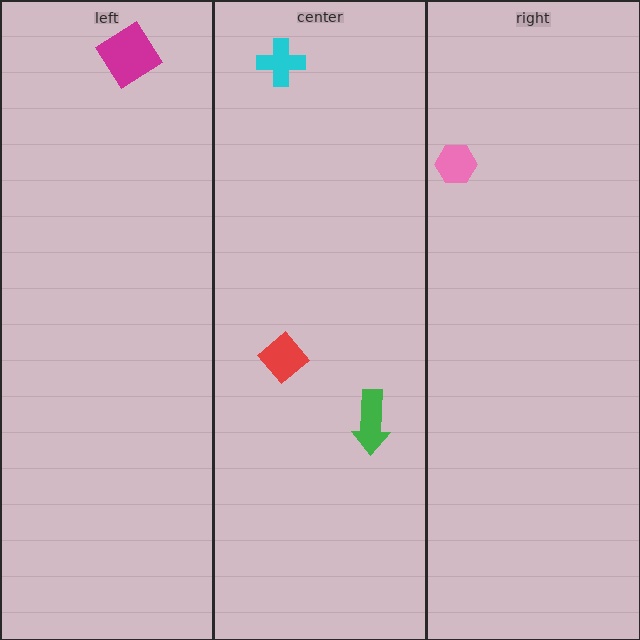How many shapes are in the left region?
1.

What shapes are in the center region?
The cyan cross, the red diamond, the green arrow.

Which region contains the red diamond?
The center region.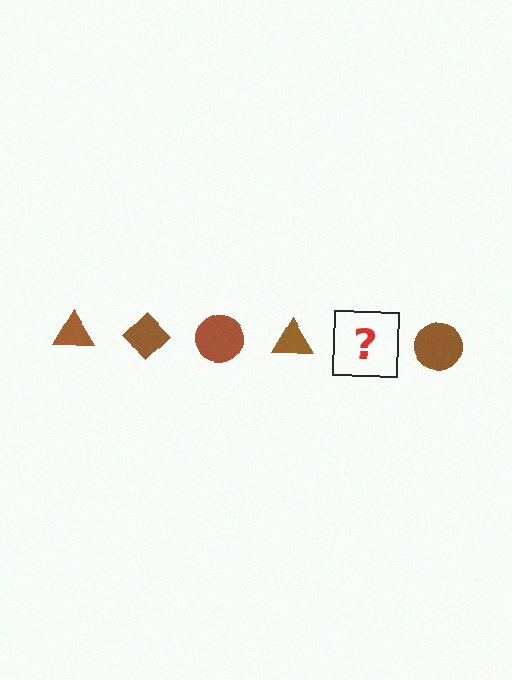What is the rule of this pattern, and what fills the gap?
The rule is that the pattern cycles through triangle, diamond, circle shapes in brown. The gap should be filled with a brown diamond.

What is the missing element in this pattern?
The missing element is a brown diamond.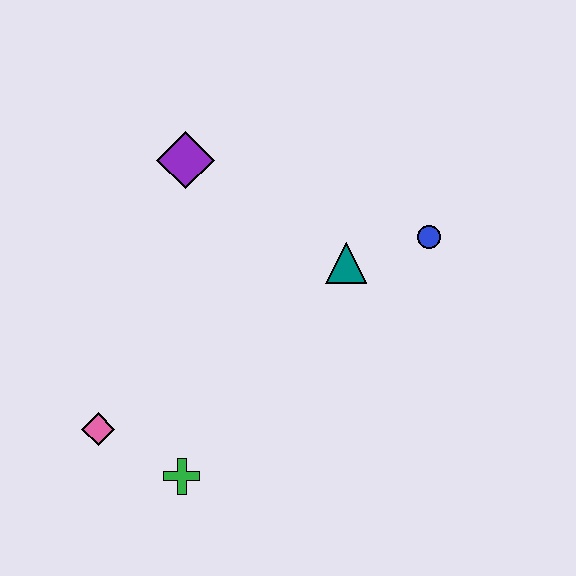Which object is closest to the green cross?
The pink diamond is closest to the green cross.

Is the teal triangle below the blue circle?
Yes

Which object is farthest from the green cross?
The blue circle is farthest from the green cross.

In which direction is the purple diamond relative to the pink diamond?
The purple diamond is above the pink diamond.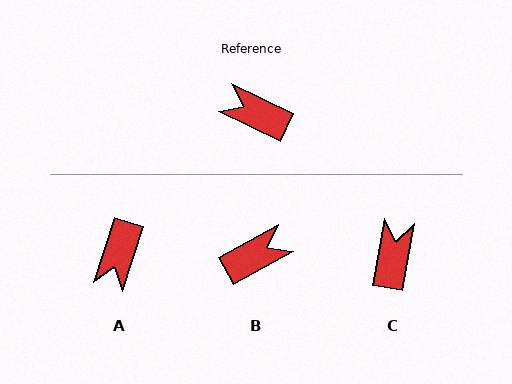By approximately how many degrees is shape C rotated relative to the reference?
Approximately 74 degrees clockwise.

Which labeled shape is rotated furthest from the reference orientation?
B, about 125 degrees away.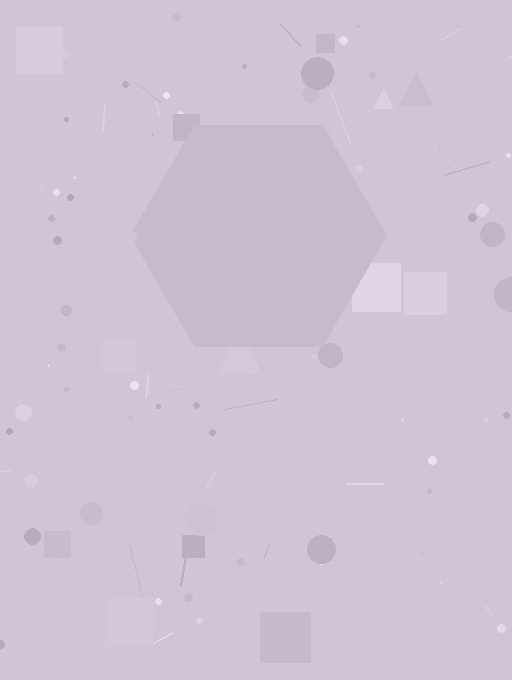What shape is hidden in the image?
A hexagon is hidden in the image.